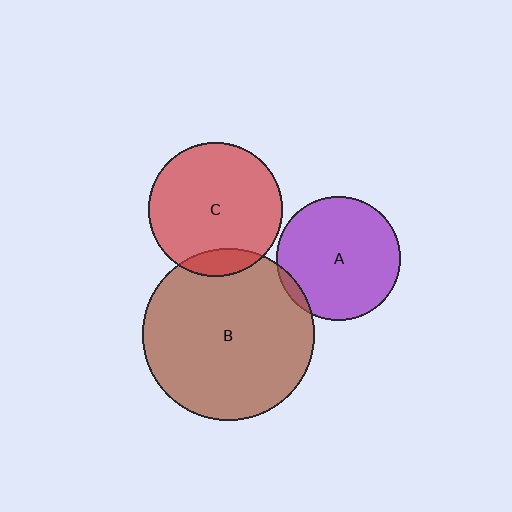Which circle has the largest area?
Circle B (brown).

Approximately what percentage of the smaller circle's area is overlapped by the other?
Approximately 5%.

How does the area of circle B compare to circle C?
Approximately 1.6 times.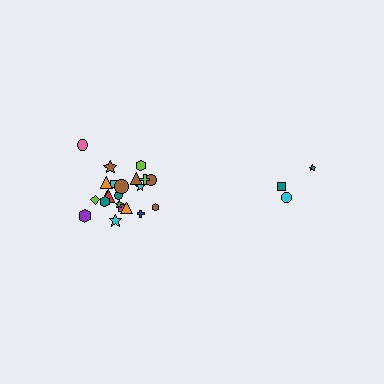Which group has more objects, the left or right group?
The left group.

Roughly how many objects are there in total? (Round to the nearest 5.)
Roughly 25 objects in total.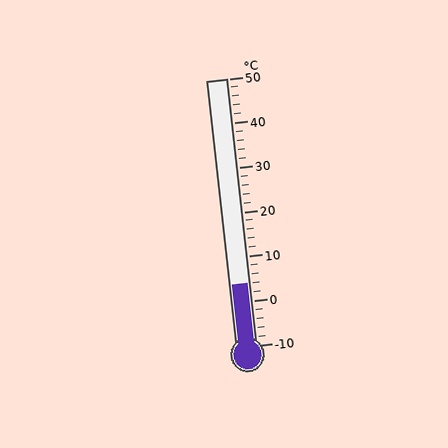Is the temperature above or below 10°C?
The temperature is below 10°C.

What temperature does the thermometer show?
The thermometer shows approximately 4°C.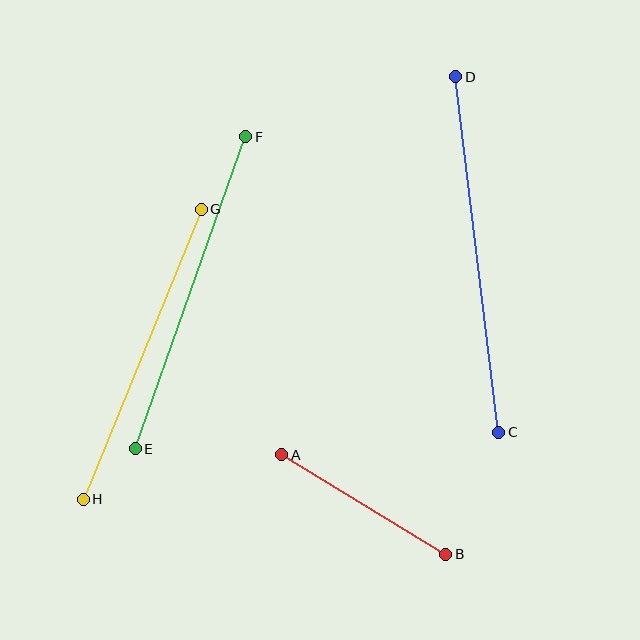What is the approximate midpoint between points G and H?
The midpoint is at approximately (142, 354) pixels.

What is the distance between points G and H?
The distance is approximately 313 pixels.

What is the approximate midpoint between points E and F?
The midpoint is at approximately (190, 293) pixels.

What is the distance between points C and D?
The distance is approximately 358 pixels.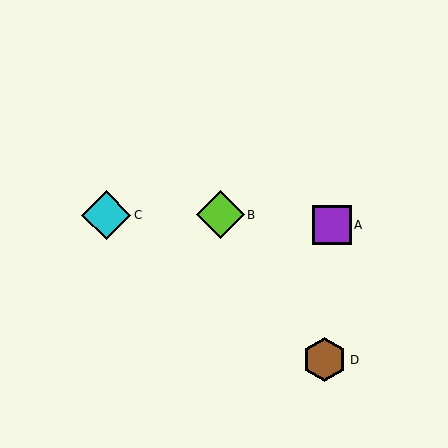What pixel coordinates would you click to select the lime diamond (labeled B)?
Click at (220, 215) to select the lime diamond B.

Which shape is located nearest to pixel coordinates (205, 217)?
The lime diamond (labeled B) at (220, 215) is nearest to that location.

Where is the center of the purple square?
The center of the purple square is at (332, 225).